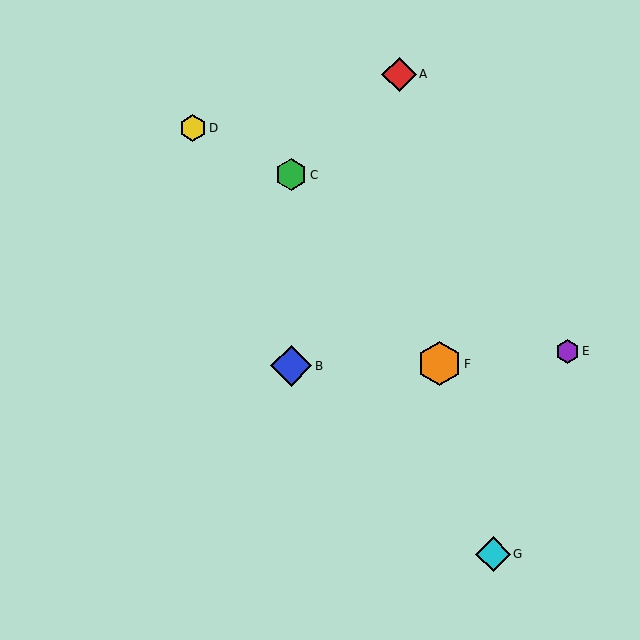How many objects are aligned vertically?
2 objects (B, C) are aligned vertically.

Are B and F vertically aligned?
No, B is at x≈291 and F is at x≈439.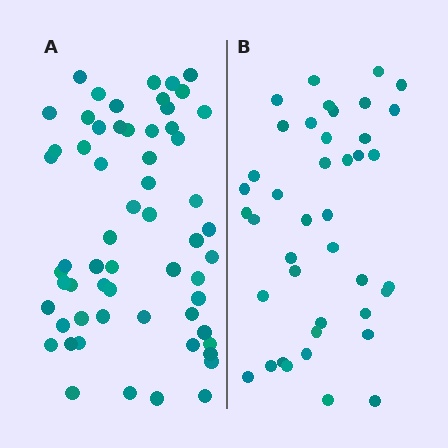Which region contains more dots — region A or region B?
Region A (the left region) has more dots.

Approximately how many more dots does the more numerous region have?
Region A has approximately 20 more dots than region B.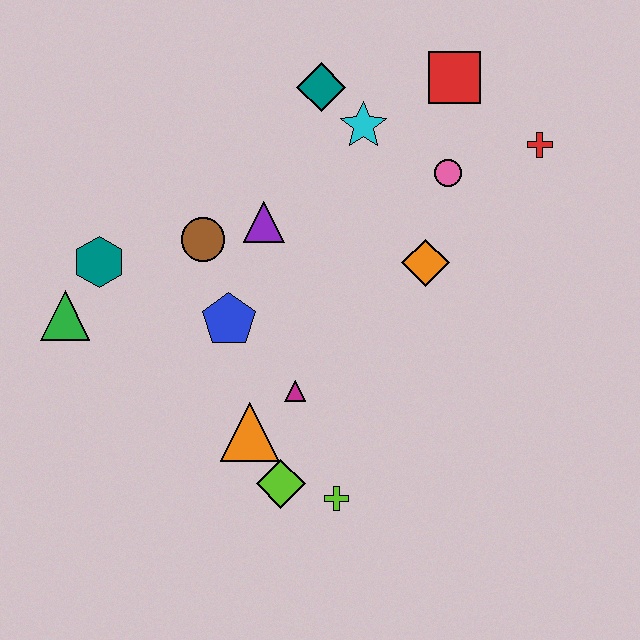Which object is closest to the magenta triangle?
The orange triangle is closest to the magenta triangle.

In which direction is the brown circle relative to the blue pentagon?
The brown circle is above the blue pentagon.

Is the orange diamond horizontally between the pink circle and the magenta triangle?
Yes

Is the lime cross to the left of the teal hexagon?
No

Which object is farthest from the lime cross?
The red square is farthest from the lime cross.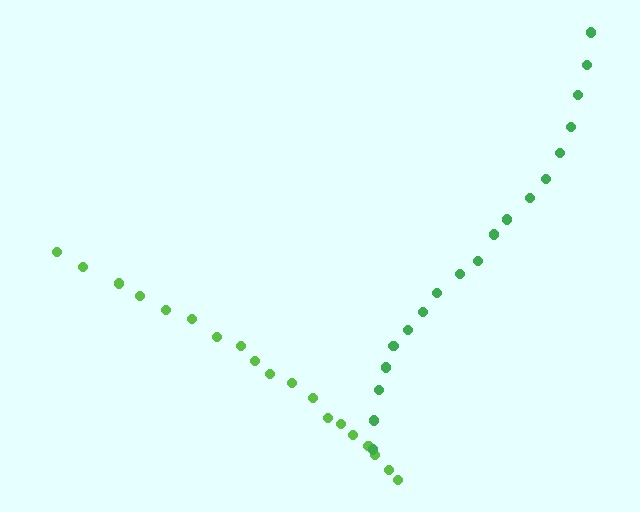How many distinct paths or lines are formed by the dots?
There are 2 distinct paths.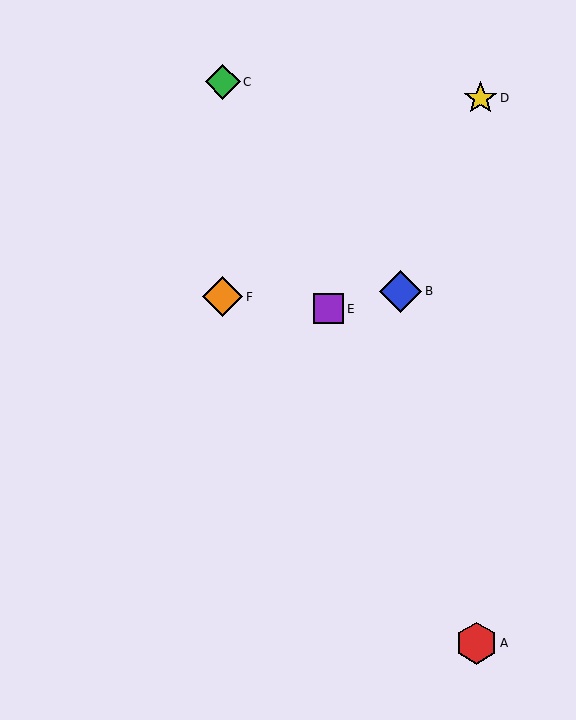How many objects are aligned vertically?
2 objects (C, F) are aligned vertically.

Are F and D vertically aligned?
No, F is at x≈223 and D is at x≈481.